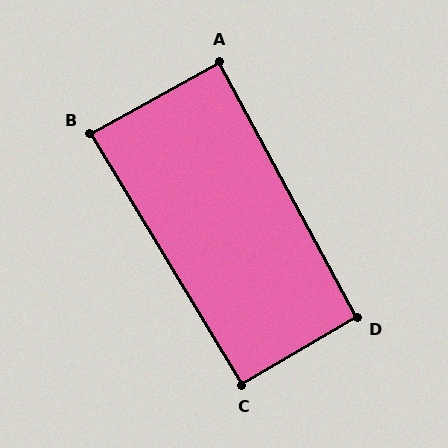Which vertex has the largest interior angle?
D, at approximately 92 degrees.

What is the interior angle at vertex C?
Approximately 90 degrees (approximately right).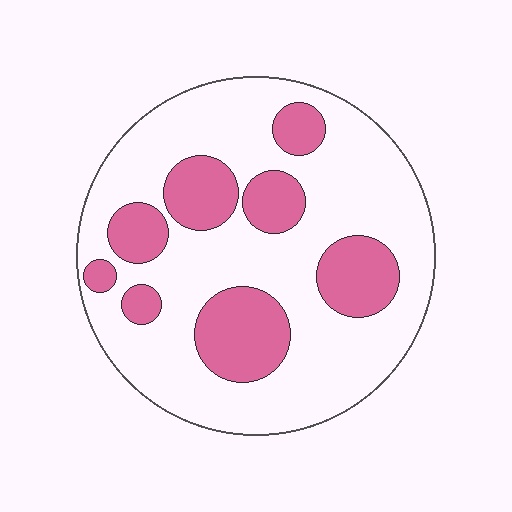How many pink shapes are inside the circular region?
8.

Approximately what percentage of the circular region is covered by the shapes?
Approximately 30%.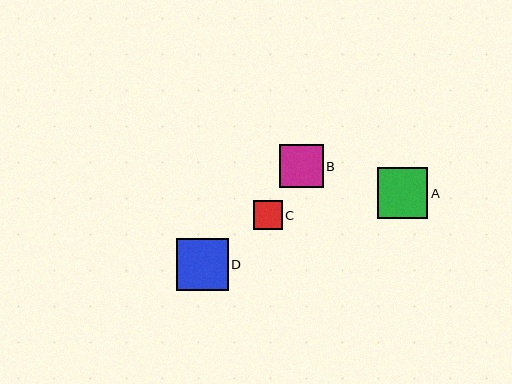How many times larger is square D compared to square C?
Square D is approximately 1.8 times the size of square C.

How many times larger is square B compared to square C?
Square B is approximately 1.5 times the size of square C.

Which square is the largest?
Square D is the largest with a size of approximately 52 pixels.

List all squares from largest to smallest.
From largest to smallest: D, A, B, C.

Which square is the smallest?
Square C is the smallest with a size of approximately 29 pixels.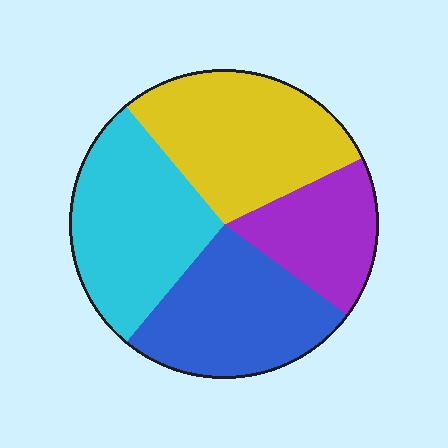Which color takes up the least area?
Purple, at roughly 15%.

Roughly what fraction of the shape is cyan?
Cyan takes up between a quarter and a half of the shape.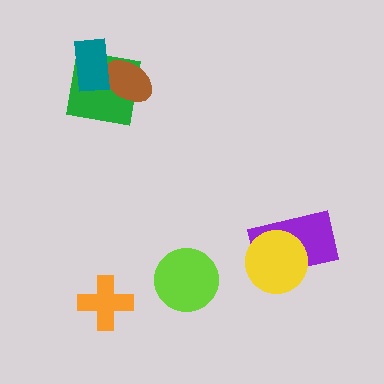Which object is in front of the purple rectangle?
The yellow circle is in front of the purple rectangle.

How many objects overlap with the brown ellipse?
2 objects overlap with the brown ellipse.